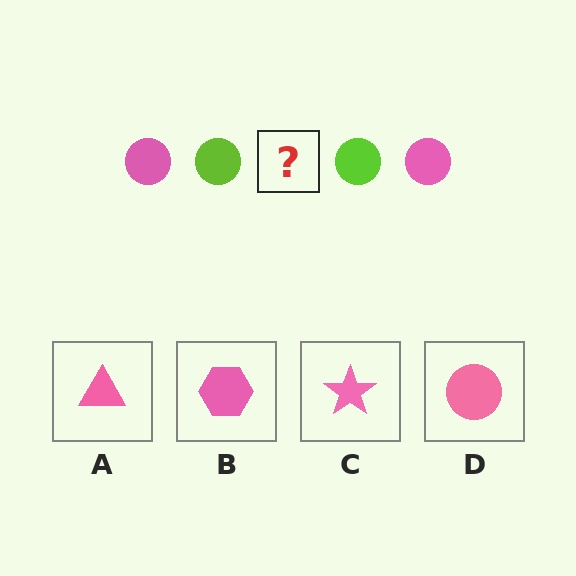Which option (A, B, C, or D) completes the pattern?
D.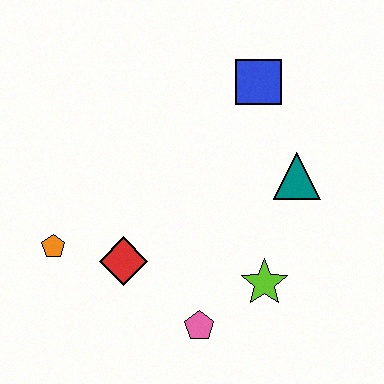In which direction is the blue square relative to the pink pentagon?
The blue square is above the pink pentagon.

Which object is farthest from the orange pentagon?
The blue square is farthest from the orange pentagon.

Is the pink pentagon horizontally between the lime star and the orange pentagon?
Yes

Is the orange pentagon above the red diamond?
Yes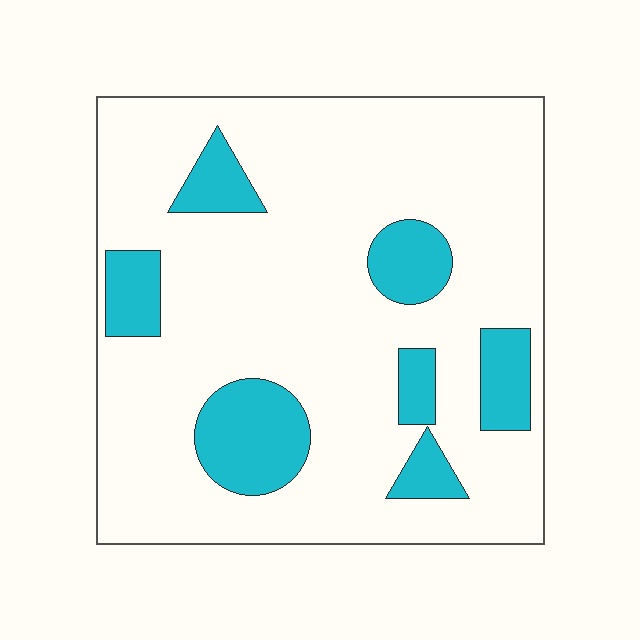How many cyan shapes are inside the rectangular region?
7.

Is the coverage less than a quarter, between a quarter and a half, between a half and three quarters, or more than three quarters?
Less than a quarter.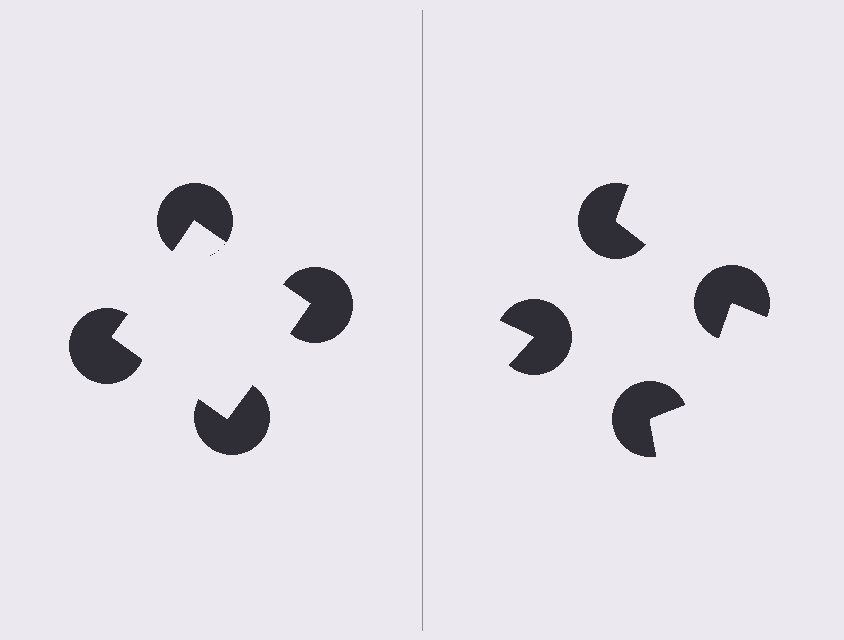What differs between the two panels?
The pac-man discs are positioned identically on both sides; only the wedge orientations differ. On the left they align to a square; on the right they are misaligned.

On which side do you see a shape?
An illusory square appears on the left side. On the right side the wedge cuts are rotated, so no coherent shape forms.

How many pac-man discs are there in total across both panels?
8 — 4 on each side.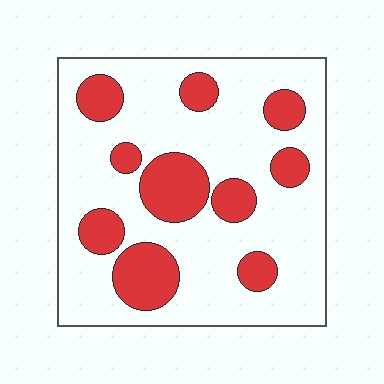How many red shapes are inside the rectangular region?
10.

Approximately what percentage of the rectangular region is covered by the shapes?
Approximately 25%.